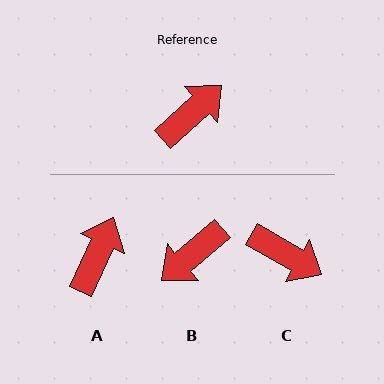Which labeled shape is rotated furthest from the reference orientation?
B, about 178 degrees away.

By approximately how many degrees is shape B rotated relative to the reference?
Approximately 178 degrees counter-clockwise.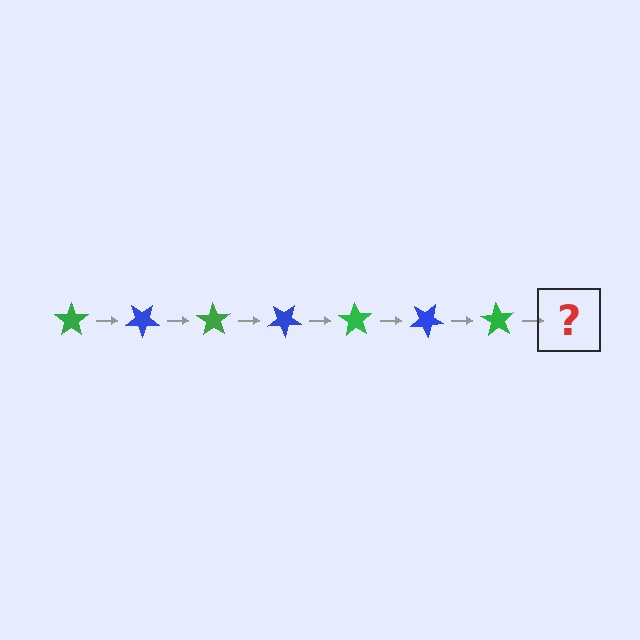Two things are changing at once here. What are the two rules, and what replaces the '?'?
The two rules are that it rotates 35 degrees each step and the color cycles through green and blue. The '?' should be a blue star, rotated 245 degrees from the start.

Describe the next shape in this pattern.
It should be a blue star, rotated 245 degrees from the start.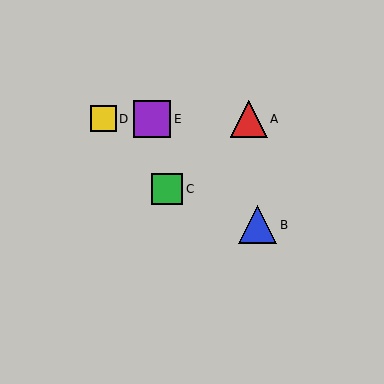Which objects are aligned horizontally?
Objects A, D, E are aligned horizontally.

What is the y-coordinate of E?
Object E is at y≈119.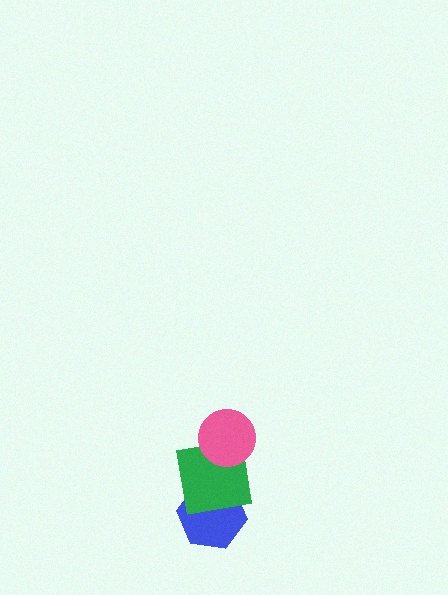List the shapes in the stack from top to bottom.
From top to bottom: the pink circle, the green square, the blue hexagon.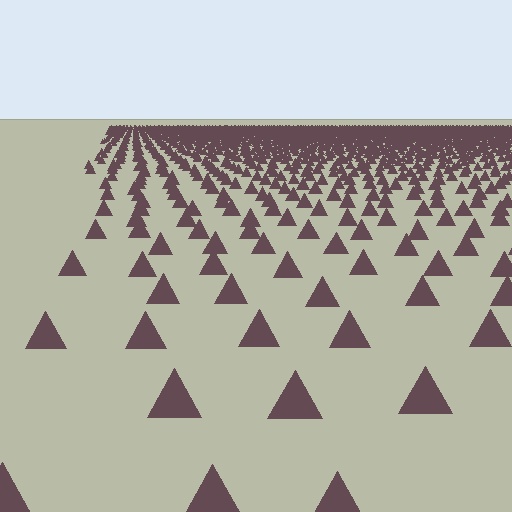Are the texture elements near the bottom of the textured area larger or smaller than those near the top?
Larger. Near the bottom, elements are closer to the viewer and appear at a bigger on-screen size.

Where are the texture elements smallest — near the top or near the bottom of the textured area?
Near the top.